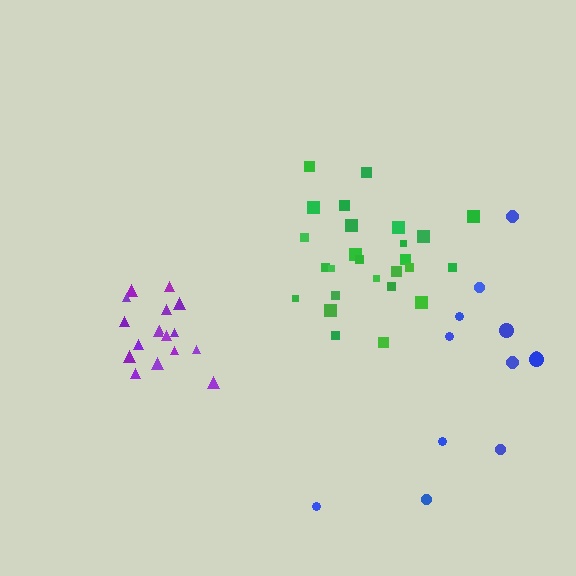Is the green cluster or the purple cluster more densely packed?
Purple.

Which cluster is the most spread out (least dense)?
Blue.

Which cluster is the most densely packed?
Purple.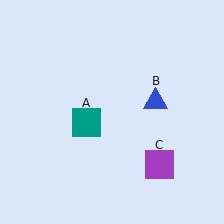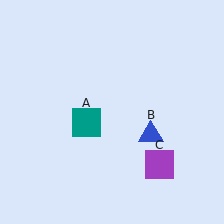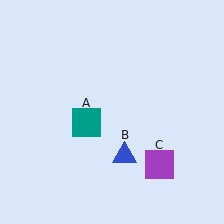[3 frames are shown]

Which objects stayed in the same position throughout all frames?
Teal square (object A) and purple square (object C) remained stationary.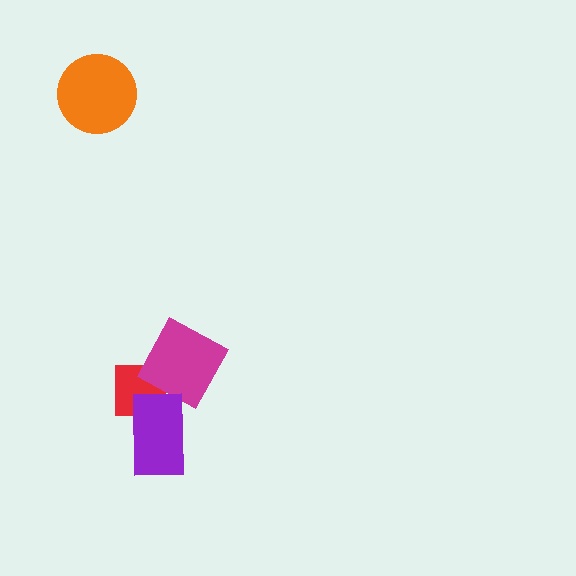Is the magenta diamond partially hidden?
Yes, it is partially covered by another shape.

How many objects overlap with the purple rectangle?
2 objects overlap with the purple rectangle.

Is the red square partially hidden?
Yes, it is partially covered by another shape.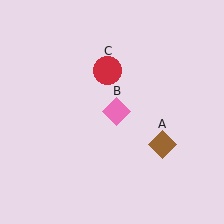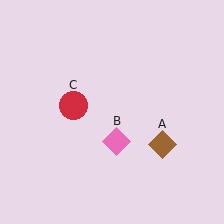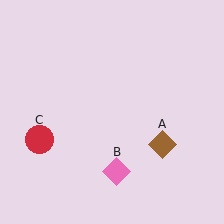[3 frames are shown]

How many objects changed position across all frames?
2 objects changed position: pink diamond (object B), red circle (object C).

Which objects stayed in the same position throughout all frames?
Brown diamond (object A) remained stationary.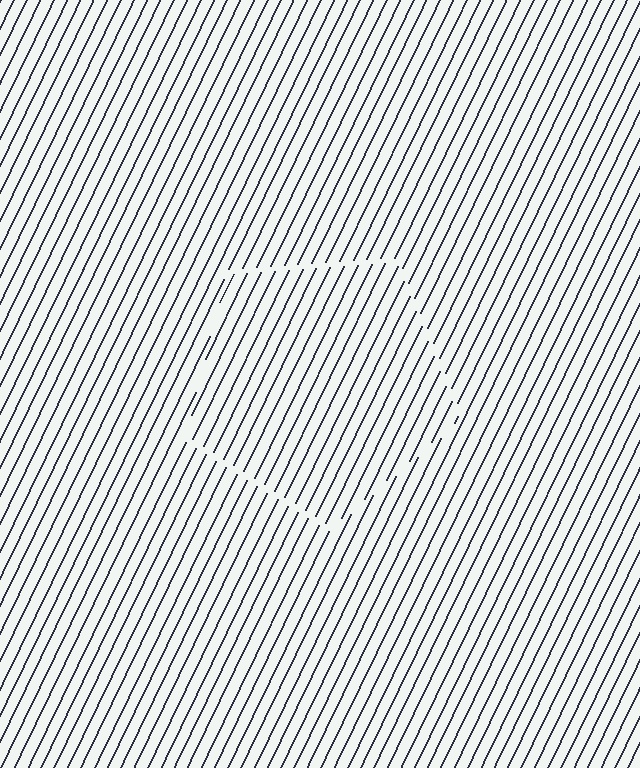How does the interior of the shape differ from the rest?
The interior of the shape contains the same grating, shifted by half a period — the contour is defined by the phase discontinuity where line-ends from the inner and outer gratings abut.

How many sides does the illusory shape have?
5 sides — the line-ends trace a pentagon.